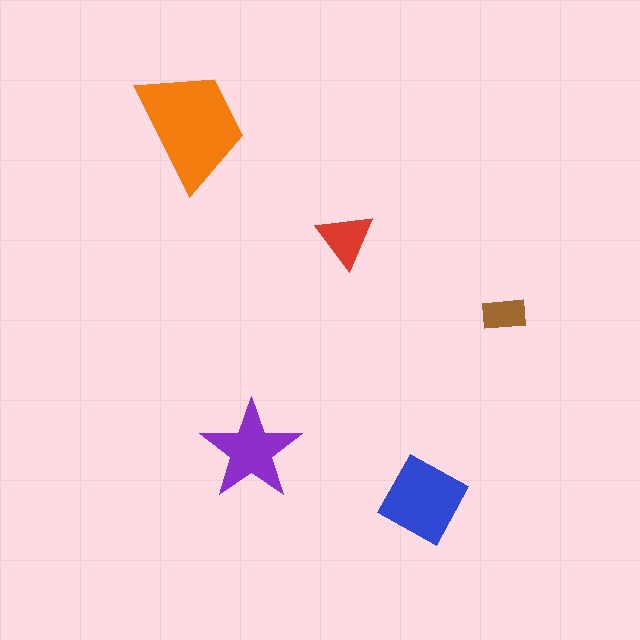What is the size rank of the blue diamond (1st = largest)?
2nd.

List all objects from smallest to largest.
The brown rectangle, the red triangle, the purple star, the blue diamond, the orange trapezoid.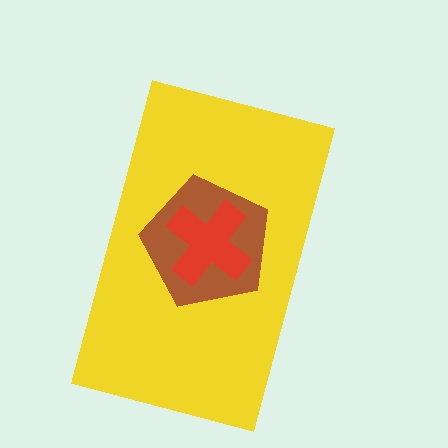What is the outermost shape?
The yellow rectangle.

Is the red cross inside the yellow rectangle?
Yes.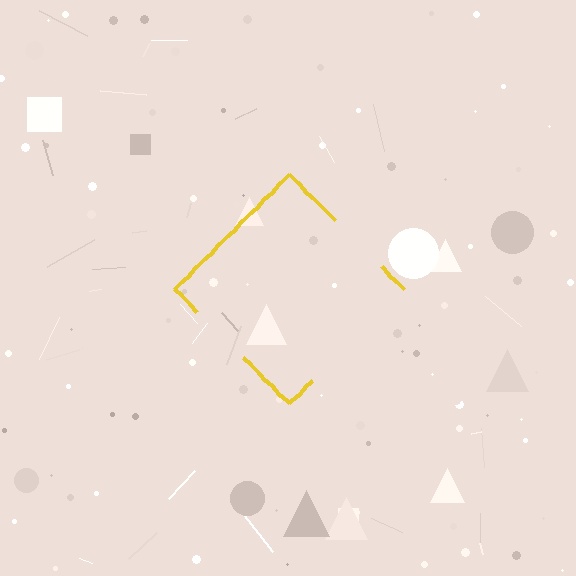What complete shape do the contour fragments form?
The contour fragments form a diamond.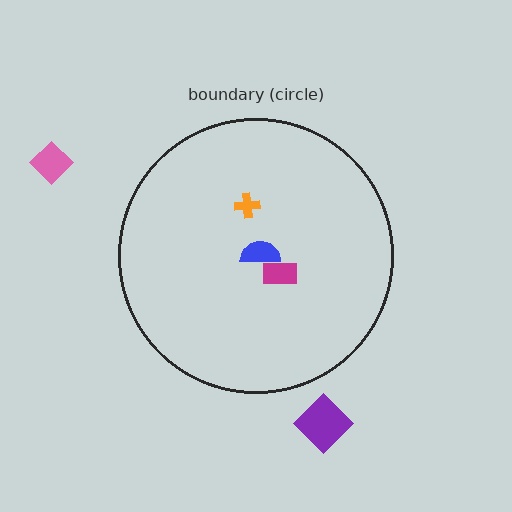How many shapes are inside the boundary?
3 inside, 2 outside.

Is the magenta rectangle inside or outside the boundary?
Inside.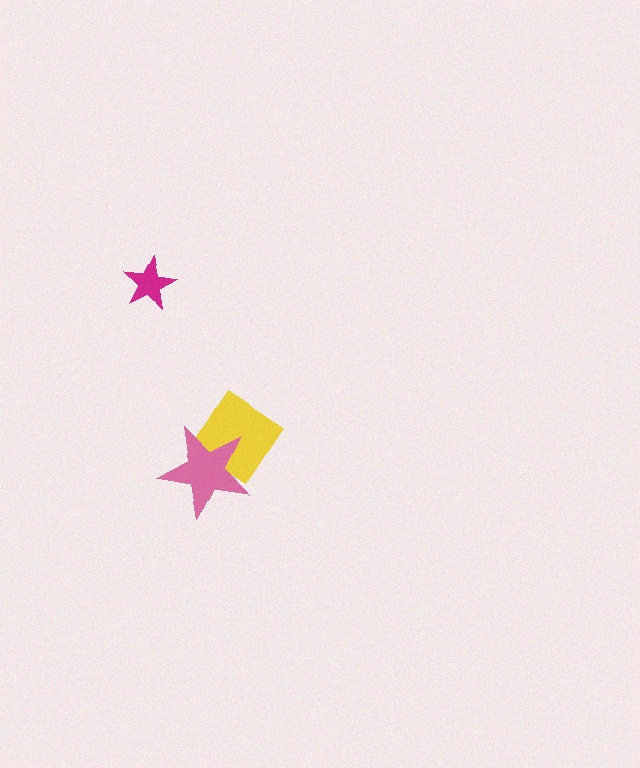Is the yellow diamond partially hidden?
Yes, it is partially covered by another shape.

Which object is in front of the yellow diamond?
The pink star is in front of the yellow diamond.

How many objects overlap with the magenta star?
0 objects overlap with the magenta star.